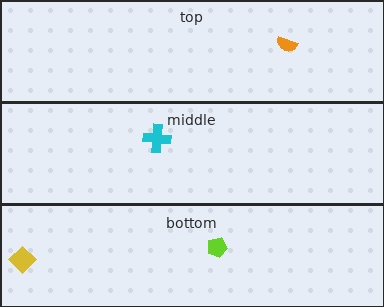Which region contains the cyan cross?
The middle region.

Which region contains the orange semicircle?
The top region.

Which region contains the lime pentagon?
The bottom region.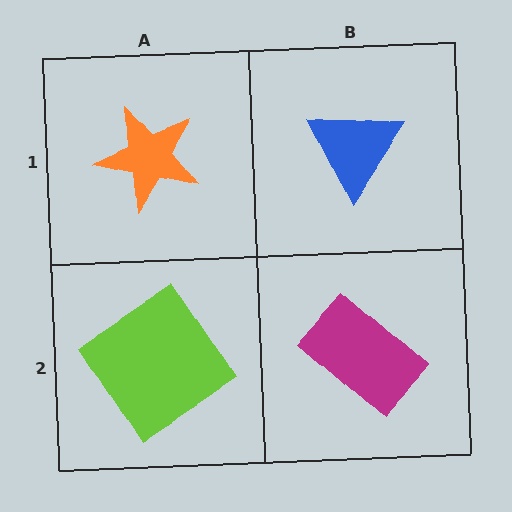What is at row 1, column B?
A blue triangle.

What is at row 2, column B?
A magenta rectangle.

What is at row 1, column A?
An orange star.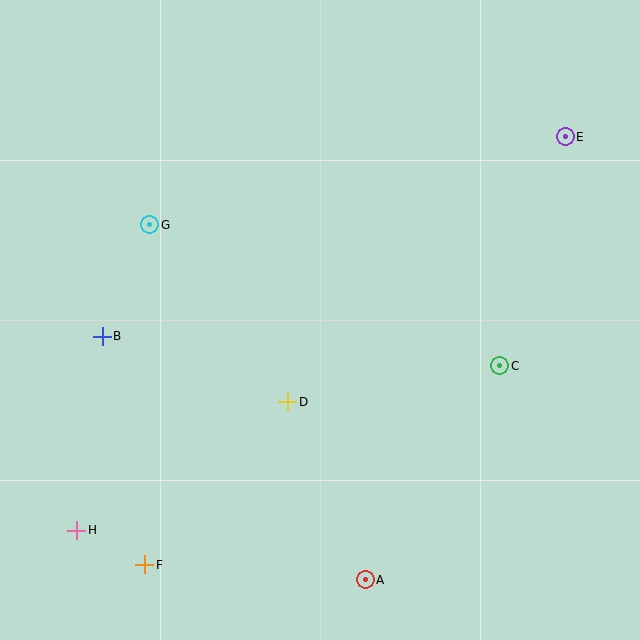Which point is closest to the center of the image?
Point D at (288, 402) is closest to the center.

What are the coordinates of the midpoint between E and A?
The midpoint between E and A is at (465, 358).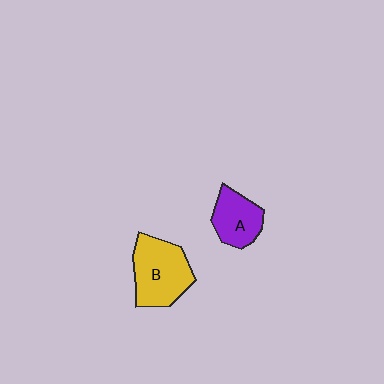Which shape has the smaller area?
Shape A (purple).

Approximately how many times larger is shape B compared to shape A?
Approximately 1.5 times.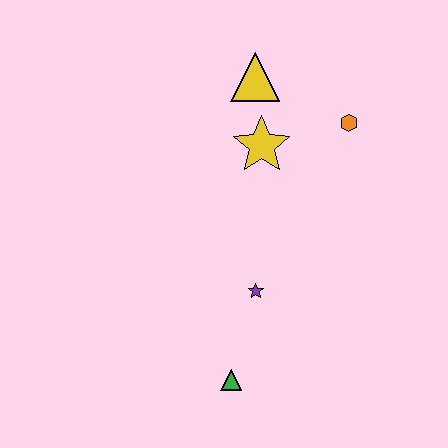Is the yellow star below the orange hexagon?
Yes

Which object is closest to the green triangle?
The purple star is closest to the green triangle.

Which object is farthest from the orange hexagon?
The green triangle is farthest from the orange hexagon.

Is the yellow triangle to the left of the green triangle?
No